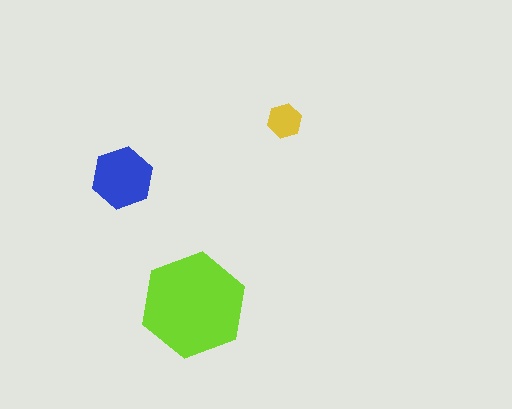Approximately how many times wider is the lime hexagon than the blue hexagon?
About 1.5 times wider.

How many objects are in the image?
There are 3 objects in the image.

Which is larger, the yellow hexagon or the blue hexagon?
The blue one.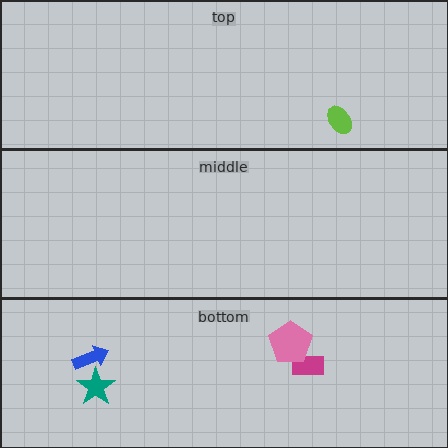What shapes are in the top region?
The lime ellipse.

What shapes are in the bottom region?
The magenta rectangle, the blue arrow, the teal star, the pink pentagon.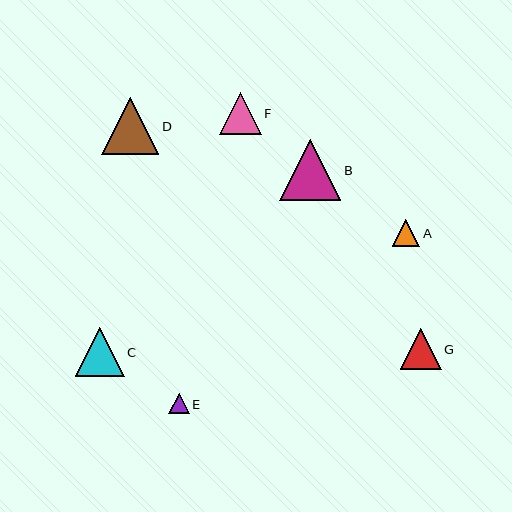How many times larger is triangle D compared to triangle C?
Triangle D is approximately 1.2 times the size of triangle C.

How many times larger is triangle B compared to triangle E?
Triangle B is approximately 3.0 times the size of triangle E.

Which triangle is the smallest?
Triangle E is the smallest with a size of approximately 20 pixels.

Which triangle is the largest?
Triangle B is the largest with a size of approximately 61 pixels.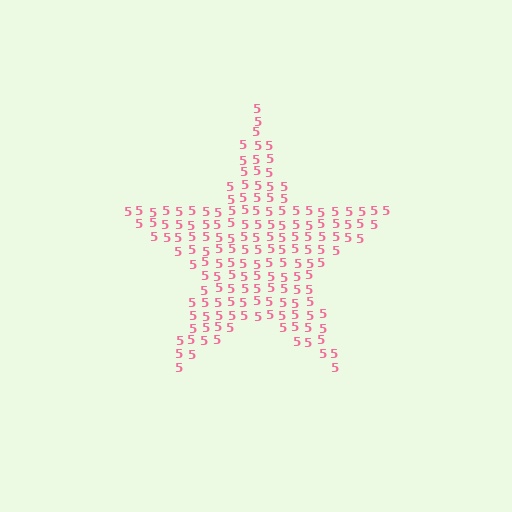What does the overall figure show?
The overall figure shows a star.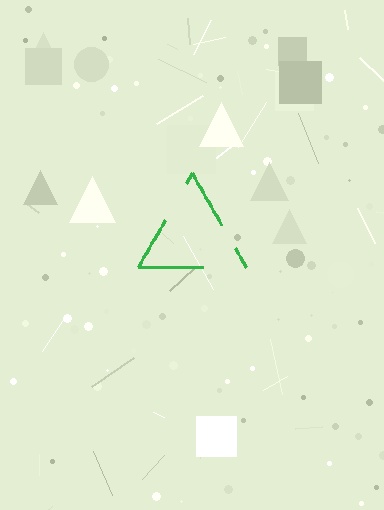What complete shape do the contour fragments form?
The contour fragments form a triangle.